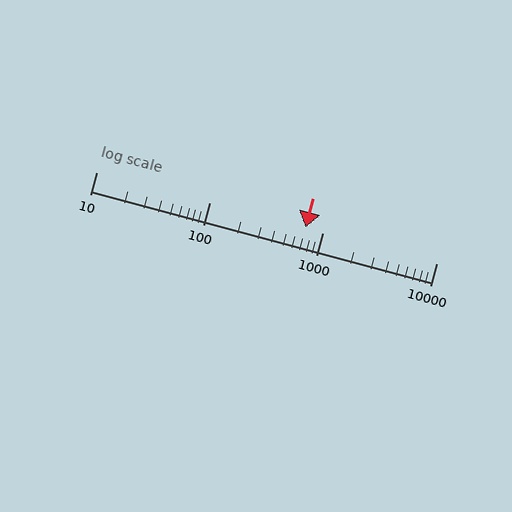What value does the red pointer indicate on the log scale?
The pointer indicates approximately 700.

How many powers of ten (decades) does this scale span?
The scale spans 3 decades, from 10 to 10000.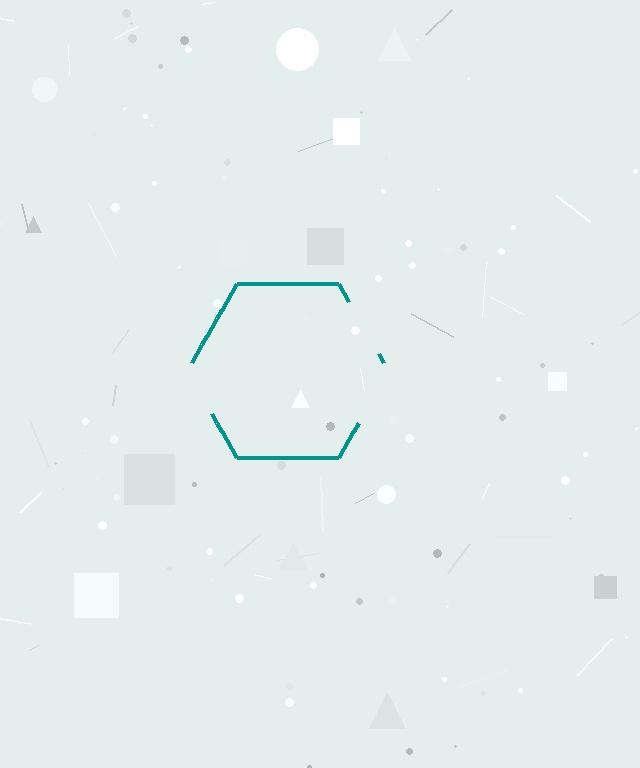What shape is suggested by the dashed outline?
The dashed outline suggests a hexagon.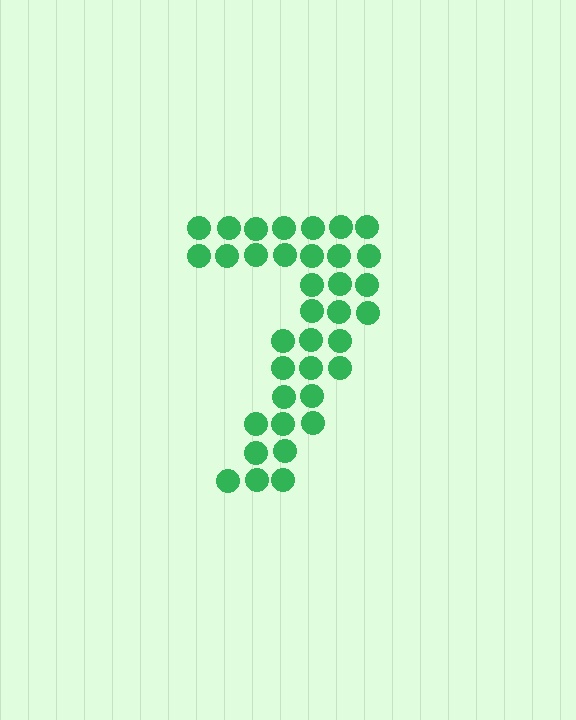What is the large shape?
The large shape is the digit 7.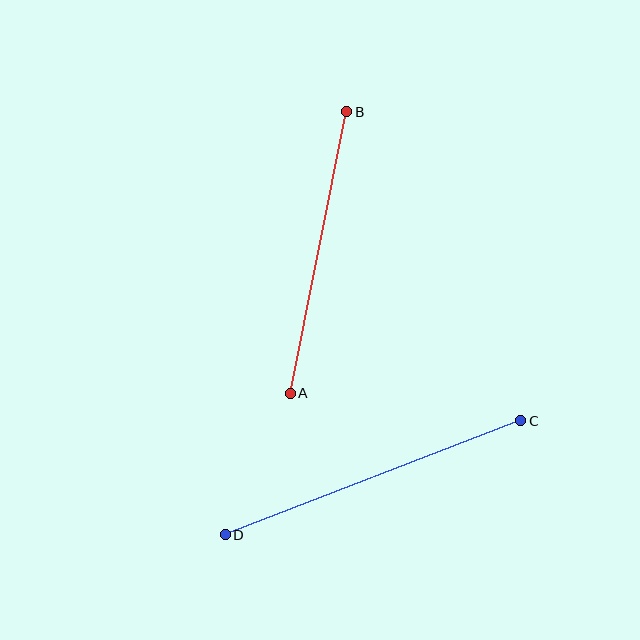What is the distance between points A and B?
The distance is approximately 287 pixels.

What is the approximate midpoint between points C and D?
The midpoint is at approximately (373, 478) pixels.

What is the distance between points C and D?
The distance is approximately 316 pixels.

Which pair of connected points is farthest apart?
Points C and D are farthest apart.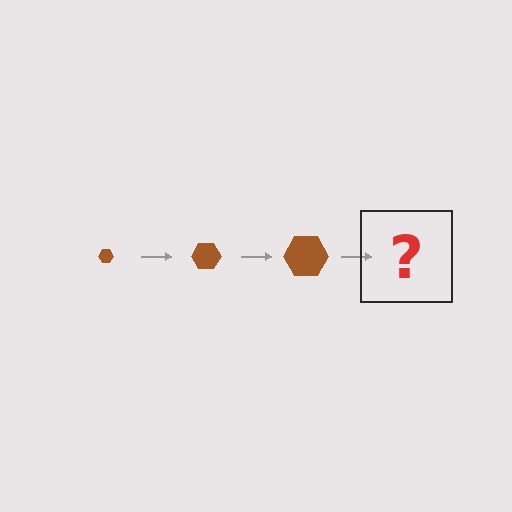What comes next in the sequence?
The next element should be a brown hexagon, larger than the previous one.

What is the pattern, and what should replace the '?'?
The pattern is that the hexagon gets progressively larger each step. The '?' should be a brown hexagon, larger than the previous one.